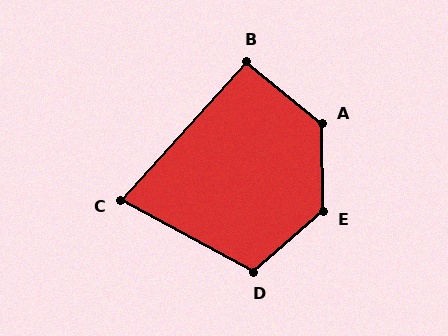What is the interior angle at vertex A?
Approximately 129 degrees (obtuse).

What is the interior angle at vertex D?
Approximately 110 degrees (obtuse).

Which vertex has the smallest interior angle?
C, at approximately 76 degrees.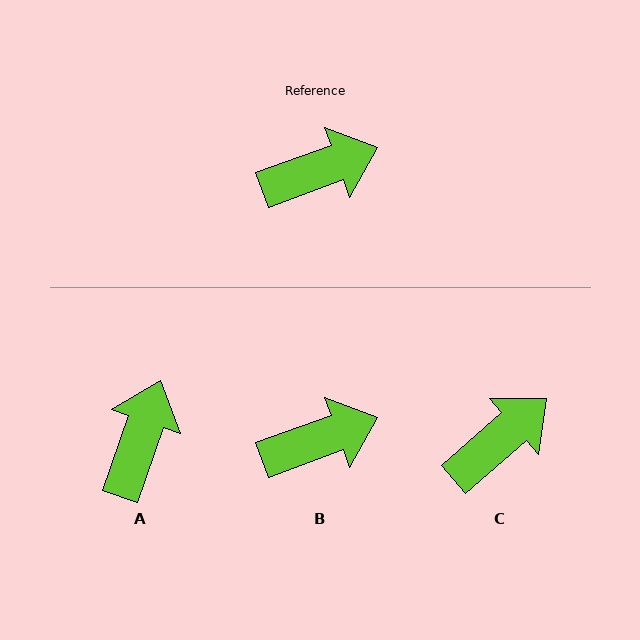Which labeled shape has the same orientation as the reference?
B.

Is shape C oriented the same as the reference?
No, it is off by about 21 degrees.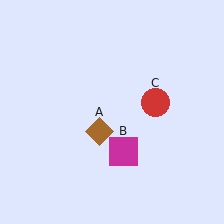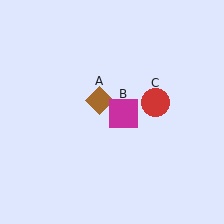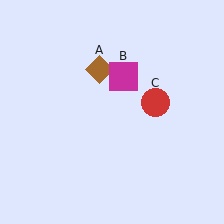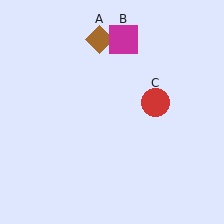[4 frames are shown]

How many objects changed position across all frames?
2 objects changed position: brown diamond (object A), magenta square (object B).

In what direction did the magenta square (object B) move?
The magenta square (object B) moved up.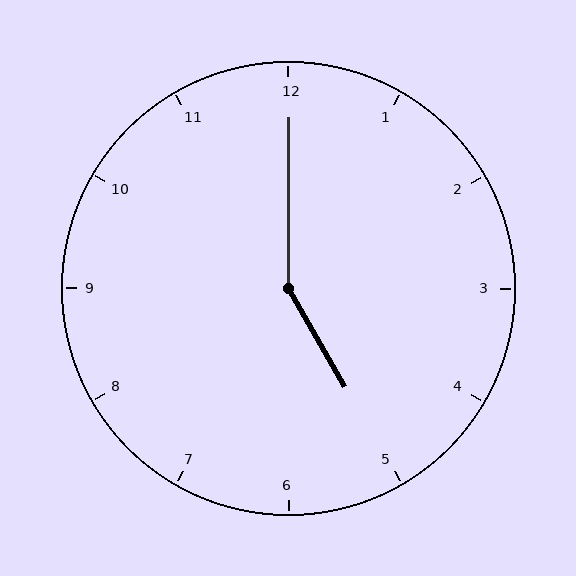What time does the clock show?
5:00.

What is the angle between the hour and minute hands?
Approximately 150 degrees.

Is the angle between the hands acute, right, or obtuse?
It is obtuse.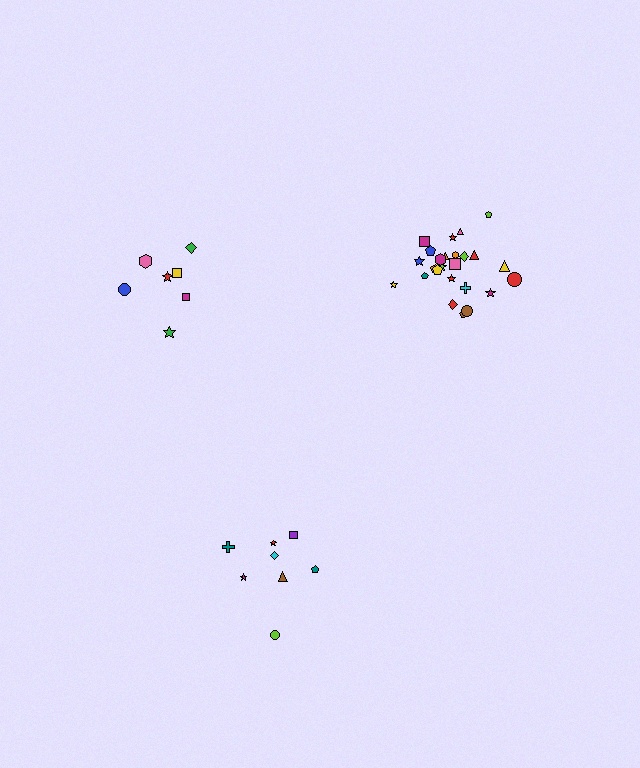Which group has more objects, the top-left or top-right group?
The top-right group.